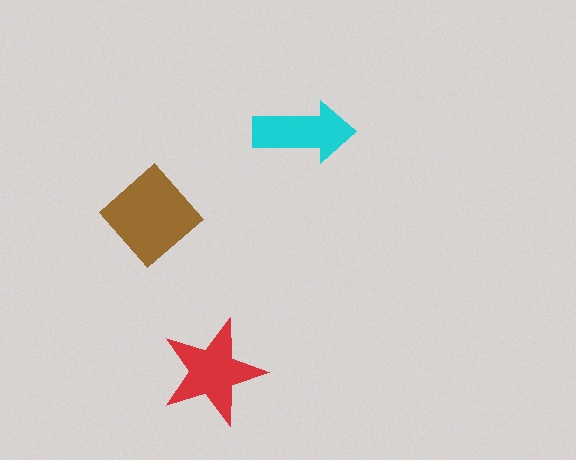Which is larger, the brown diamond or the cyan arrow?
The brown diamond.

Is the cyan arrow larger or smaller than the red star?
Smaller.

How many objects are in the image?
There are 3 objects in the image.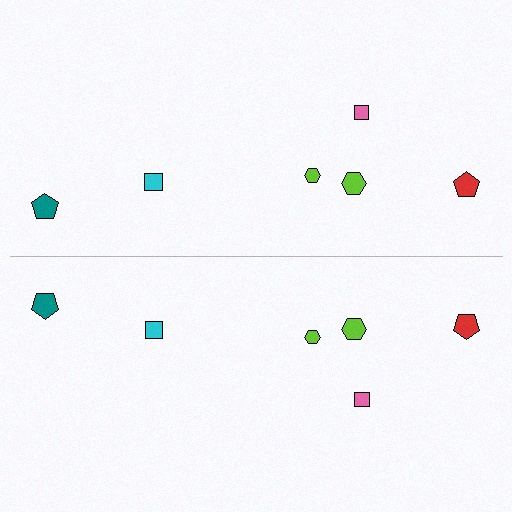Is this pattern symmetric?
Yes, this pattern has bilateral (reflection) symmetry.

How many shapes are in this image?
There are 12 shapes in this image.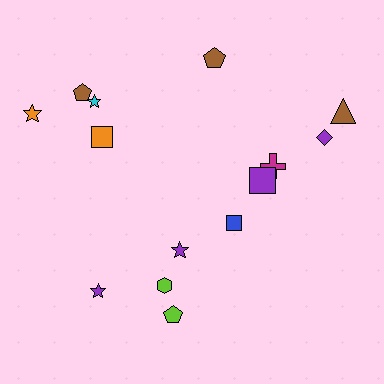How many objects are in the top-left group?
There are 4 objects.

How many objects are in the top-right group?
There are 6 objects.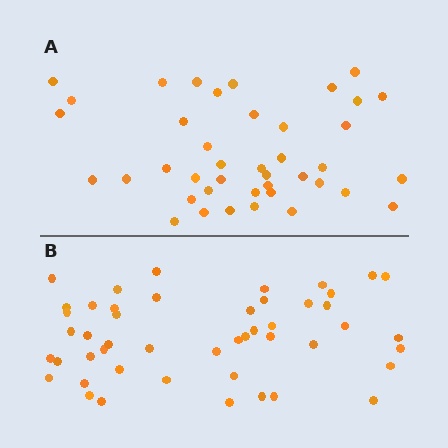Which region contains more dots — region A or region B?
Region B (the bottom region) has more dots.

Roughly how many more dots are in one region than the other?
Region B has roughly 8 or so more dots than region A.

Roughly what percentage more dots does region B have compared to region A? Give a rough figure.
About 15% more.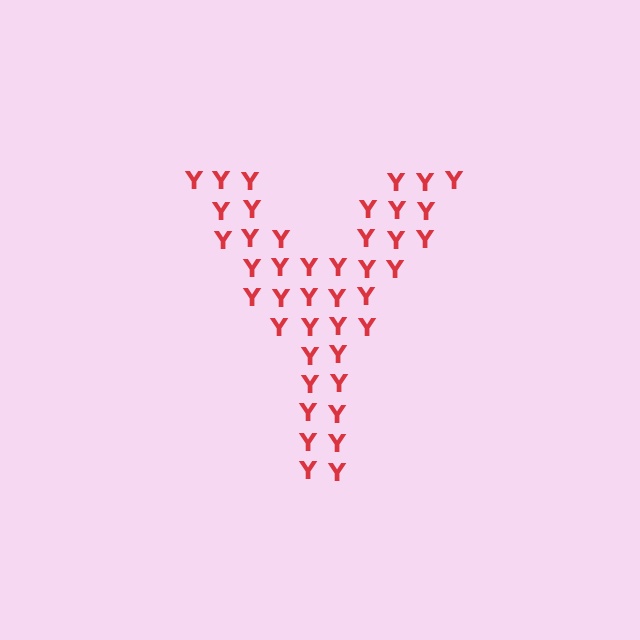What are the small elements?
The small elements are letter Y's.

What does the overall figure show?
The overall figure shows the letter Y.